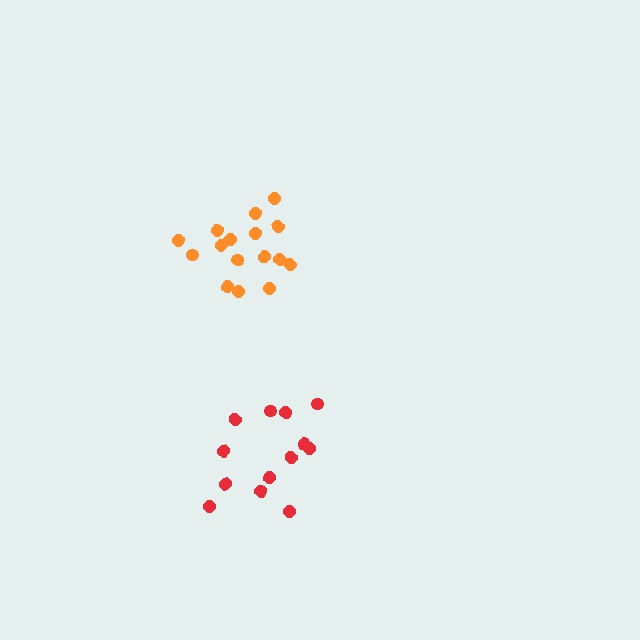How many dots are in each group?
Group 1: 13 dots, Group 2: 16 dots (29 total).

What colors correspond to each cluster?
The clusters are colored: red, orange.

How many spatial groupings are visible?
There are 2 spatial groupings.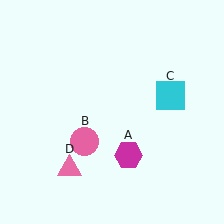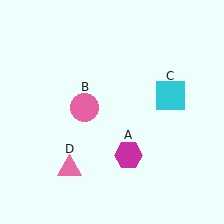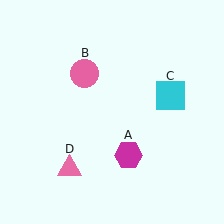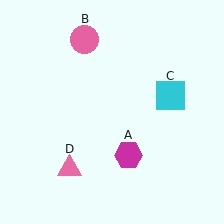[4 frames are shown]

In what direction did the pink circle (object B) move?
The pink circle (object B) moved up.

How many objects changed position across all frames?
1 object changed position: pink circle (object B).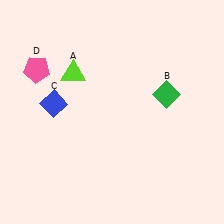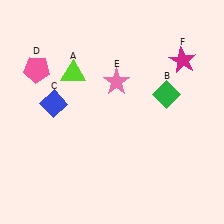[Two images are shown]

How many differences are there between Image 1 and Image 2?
There are 2 differences between the two images.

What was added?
A pink star (E), a magenta star (F) were added in Image 2.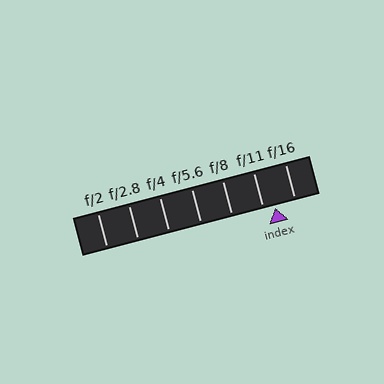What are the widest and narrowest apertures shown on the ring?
The widest aperture shown is f/2 and the narrowest is f/16.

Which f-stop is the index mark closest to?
The index mark is closest to f/11.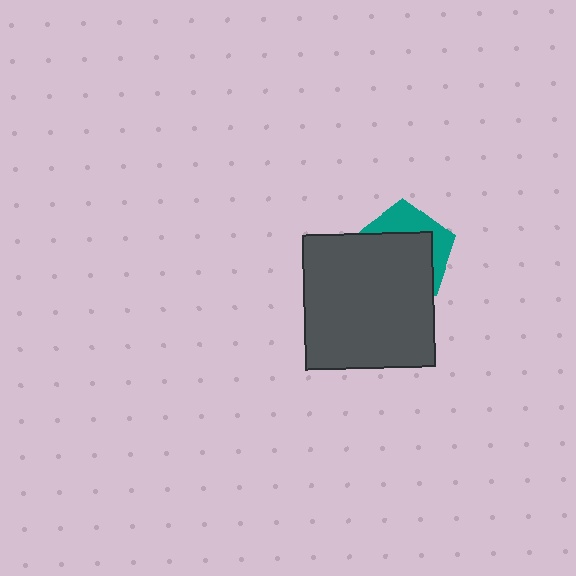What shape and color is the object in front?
The object in front is a dark gray rectangle.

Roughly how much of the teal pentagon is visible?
A small part of it is visible (roughly 35%).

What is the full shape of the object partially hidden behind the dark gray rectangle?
The partially hidden object is a teal pentagon.